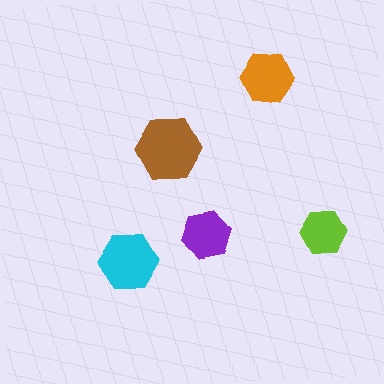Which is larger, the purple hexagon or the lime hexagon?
The purple one.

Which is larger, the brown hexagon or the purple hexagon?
The brown one.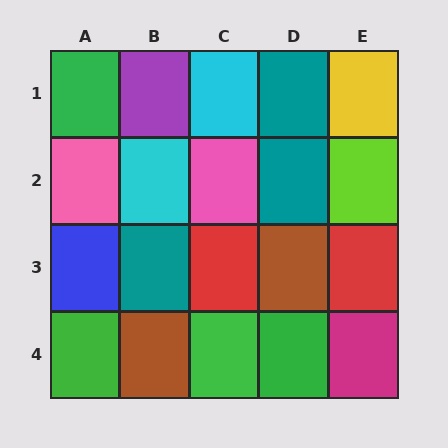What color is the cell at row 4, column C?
Green.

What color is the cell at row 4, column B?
Brown.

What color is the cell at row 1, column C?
Cyan.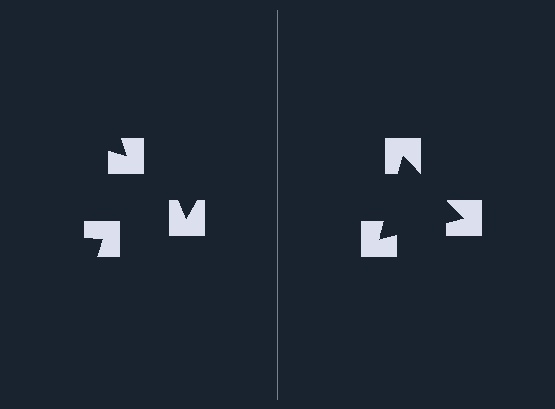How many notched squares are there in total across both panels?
6 — 3 on each side.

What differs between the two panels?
The notched squares are positioned identically on both sides; only the wedge orientations differ. On the right they align to a triangle; on the left they are misaligned.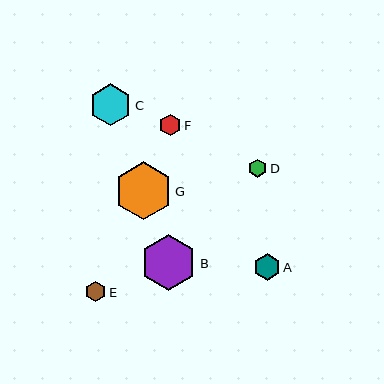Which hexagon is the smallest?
Hexagon D is the smallest with a size of approximately 18 pixels.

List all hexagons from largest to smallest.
From largest to smallest: G, B, C, A, F, E, D.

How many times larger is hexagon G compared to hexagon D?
Hexagon G is approximately 3.1 times the size of hexagon D.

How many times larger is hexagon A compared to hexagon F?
Hexagon A is approximately 1.2 times the size of hexagon F.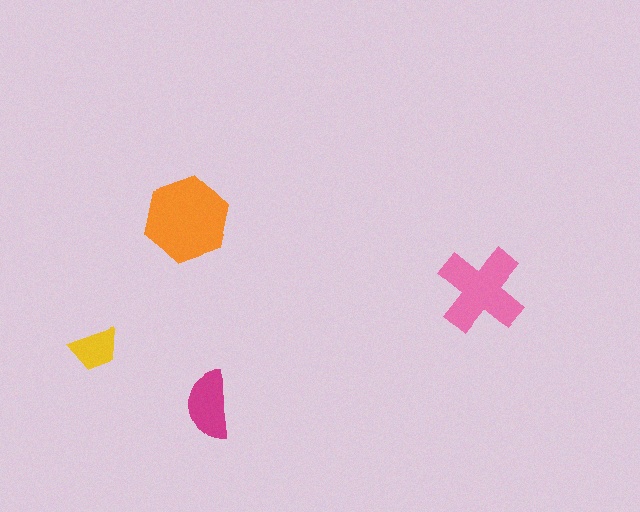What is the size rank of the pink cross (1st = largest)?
2nd.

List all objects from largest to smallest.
The orange hexagon, the pink cross, the magenta semicircle, the yellow trapezoid.